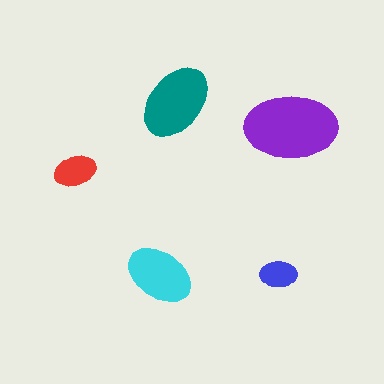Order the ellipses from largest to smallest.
the purple one, the teal one, the cyan one, the red one, the blue one.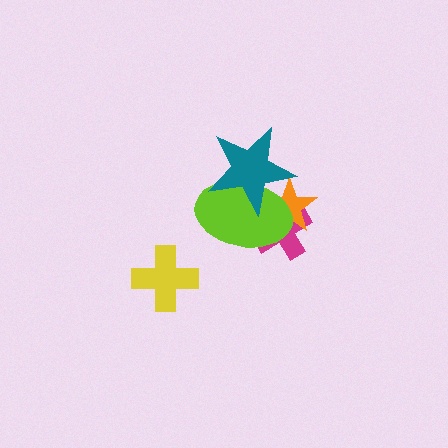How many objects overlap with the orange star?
3 objects overlap with the orange star.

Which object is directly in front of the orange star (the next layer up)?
The lime ellipse is directly in front of the orange star.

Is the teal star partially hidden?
No, no other shape covers it.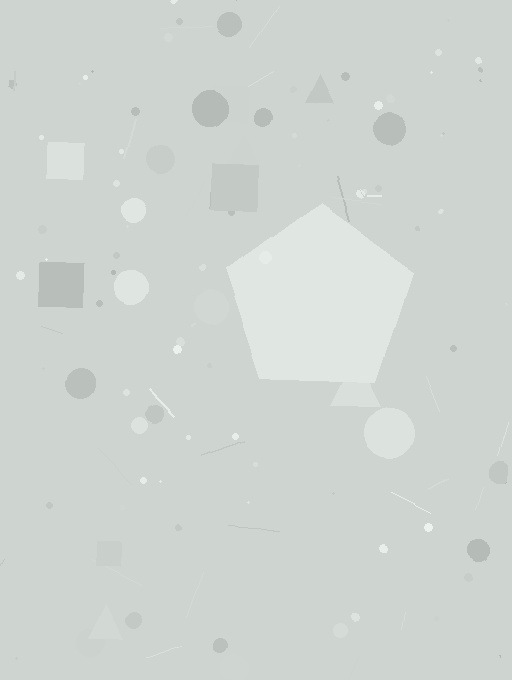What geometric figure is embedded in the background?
A pentagon is embedded in the background.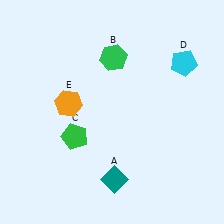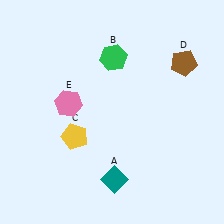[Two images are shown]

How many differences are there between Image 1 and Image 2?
There are 3 differences between the two images.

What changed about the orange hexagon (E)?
In Image 1, E is orange. In Image 2, it changed to pink.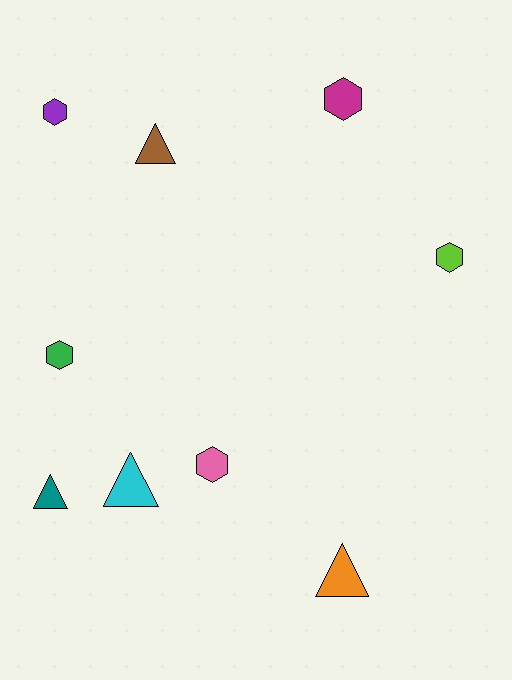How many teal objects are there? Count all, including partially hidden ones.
There is 1 teal object.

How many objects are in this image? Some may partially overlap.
There are 9 objects.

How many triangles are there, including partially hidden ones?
There are 4 triangles.